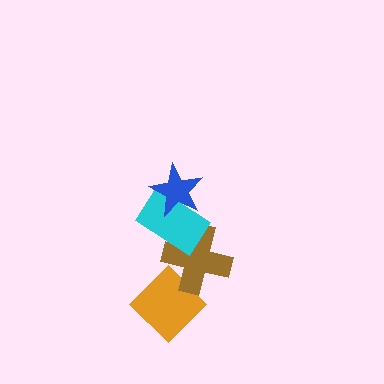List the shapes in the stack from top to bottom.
From top to bottom: the blue star, the cyan rectangle, the brown cross, the orange diamond.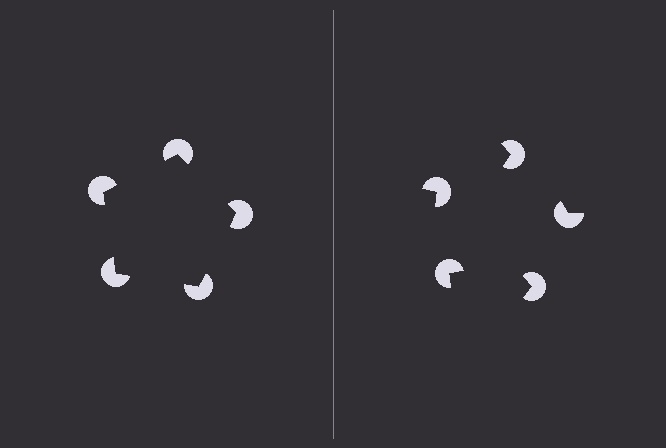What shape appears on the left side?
An illusory pentagon.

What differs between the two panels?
The pac-man discs are positioned identically on both sides; only the wedge orientations differ. On the left they align to a pentagon; on the right they are misaligned.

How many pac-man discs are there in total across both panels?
10 — 5 on each side.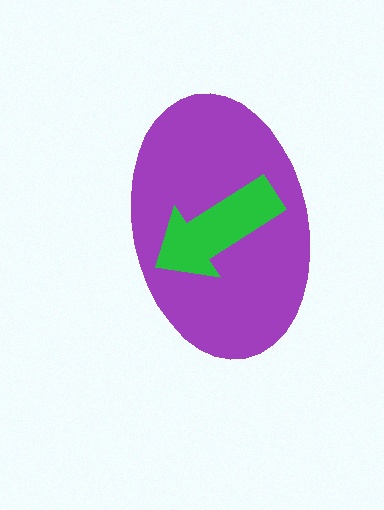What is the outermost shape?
The purple ellipse.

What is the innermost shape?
The green arrow.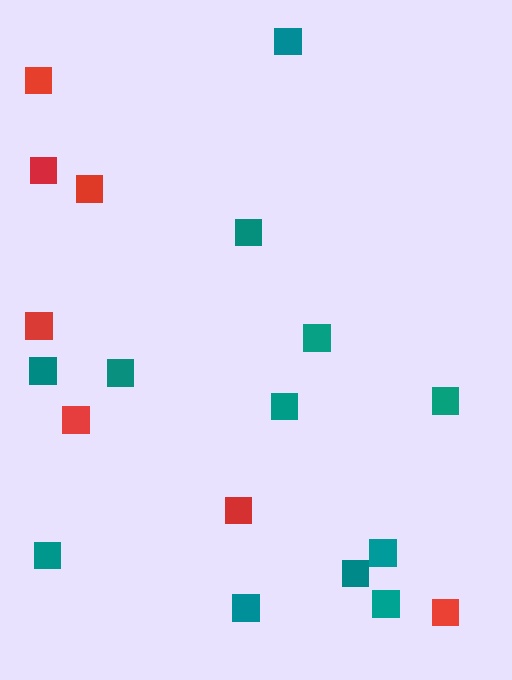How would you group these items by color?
There are 2 groups: one group of teal squares (12) and one group of red squares (7).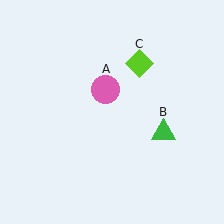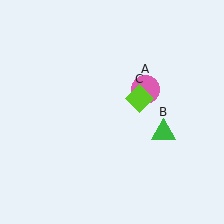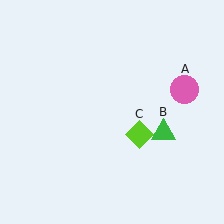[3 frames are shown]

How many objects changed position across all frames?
2 objects changed position: pink circle (object A), lime diamond (object C).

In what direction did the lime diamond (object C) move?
The lime diamond (object C) moved down.